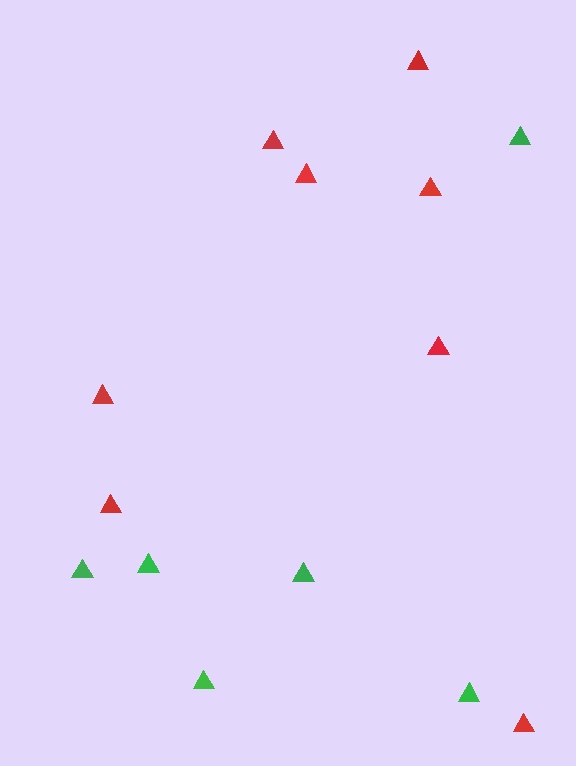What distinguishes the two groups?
There are 2 groups: one group of red triangles (8) and one group of green triangles (6).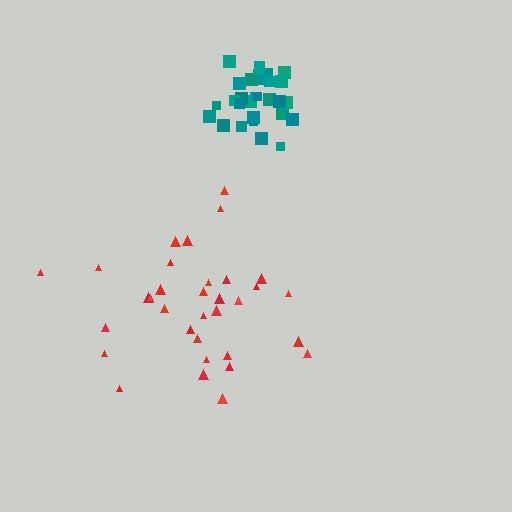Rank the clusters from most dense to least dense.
teal, red.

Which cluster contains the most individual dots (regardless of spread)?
Red (33).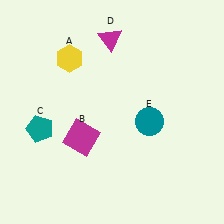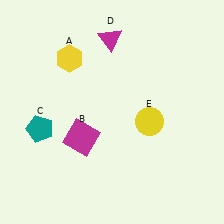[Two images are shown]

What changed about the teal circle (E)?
In Image 1, E is teal. In Image 2, it changed to yellow.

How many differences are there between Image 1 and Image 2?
There is 1 difference between the two images.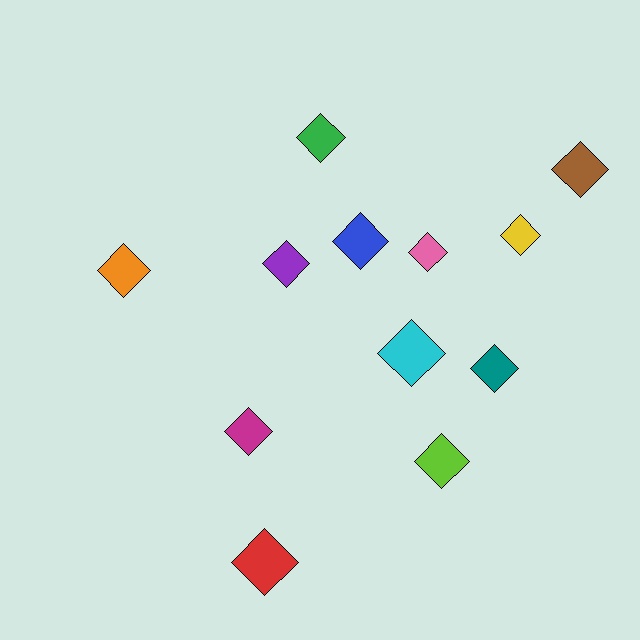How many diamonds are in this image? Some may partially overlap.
There are 12 diamonds.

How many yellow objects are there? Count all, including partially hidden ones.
There is 1 yellow object.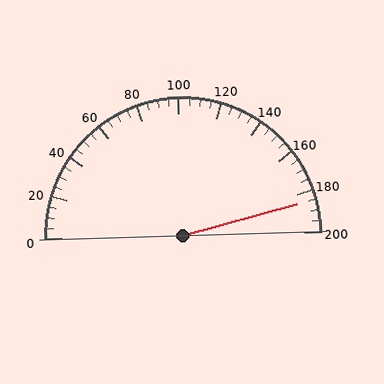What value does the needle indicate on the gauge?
The needle indicates approximately 185.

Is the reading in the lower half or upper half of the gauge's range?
The reading is in the upper half of the range (0 to 200).